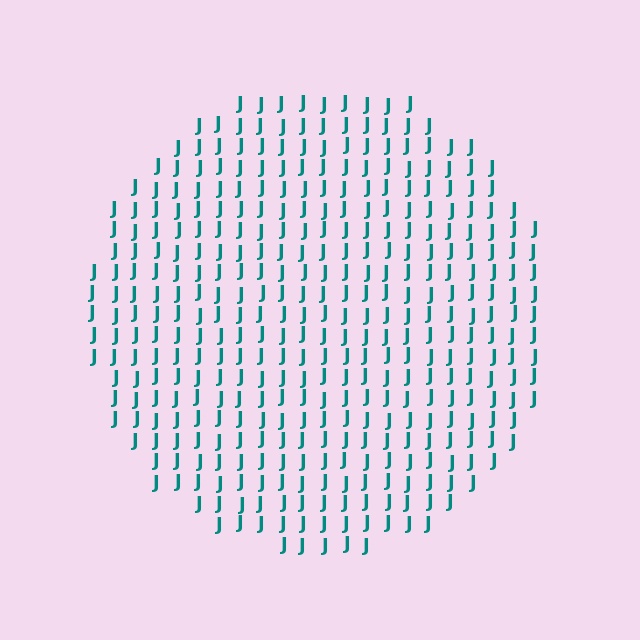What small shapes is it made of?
It is made of small letter J's.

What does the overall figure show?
The overall figure shows a circle.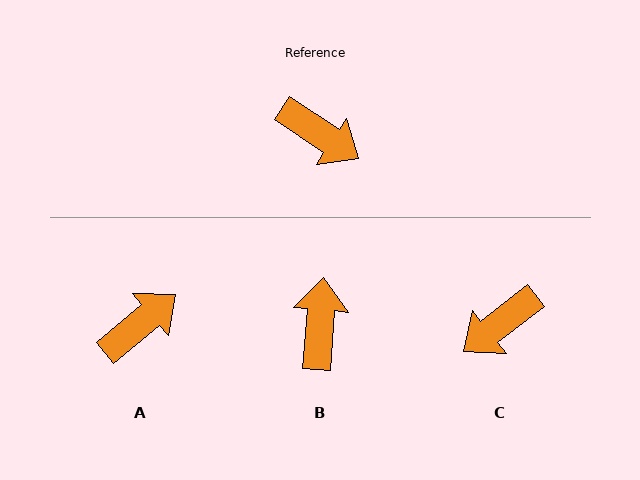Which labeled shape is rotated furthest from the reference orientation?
B, about 119 degrees away.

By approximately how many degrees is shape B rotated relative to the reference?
Approximately 119 degrees counter-clockwise.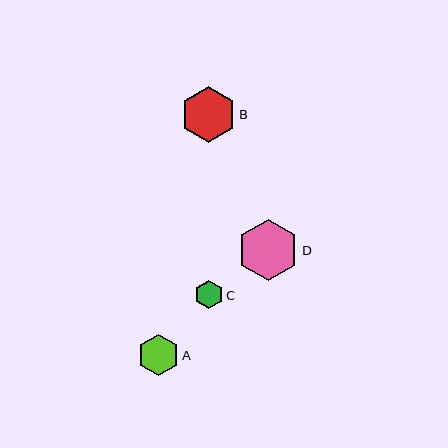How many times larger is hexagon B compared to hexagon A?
Hexagon B is approximately 1.3 times the size of hexagon A.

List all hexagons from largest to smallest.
From largest to smallest: D, B, A, C.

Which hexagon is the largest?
Hexagon D is the largest with a size of approximately 61 pixels.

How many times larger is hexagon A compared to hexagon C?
Hexagon A is approximately 1.5 times the size of hexagon C.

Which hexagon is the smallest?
Hexagon C is the smallest with a size of approximately 28 pixels.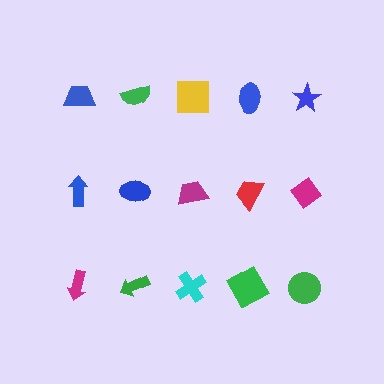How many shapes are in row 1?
5 shapes.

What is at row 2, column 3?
A magenta trapezoid.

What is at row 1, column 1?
A blue trapezoid.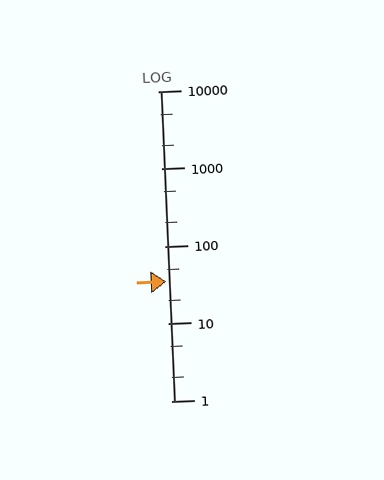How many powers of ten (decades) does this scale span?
The scale spans 4 decades, from 1 to 10000.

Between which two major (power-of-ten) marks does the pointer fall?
The pointer is between 10 and 100.